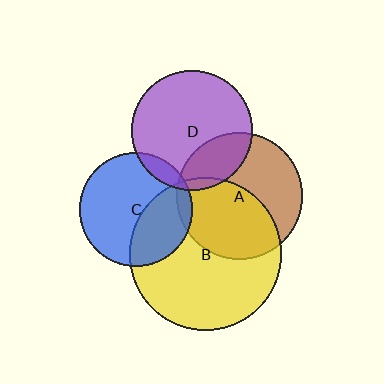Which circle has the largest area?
Circle B (yellow).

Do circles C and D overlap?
Yes.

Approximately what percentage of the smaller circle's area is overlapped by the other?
Approximately 10%.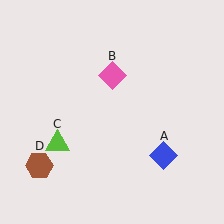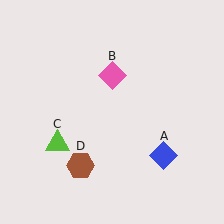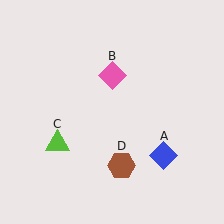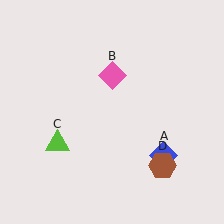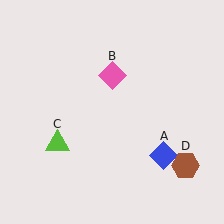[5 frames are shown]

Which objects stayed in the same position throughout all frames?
Blue diamond (object A) and pink diamond (object B) and lime triangle (object C) remained stationary.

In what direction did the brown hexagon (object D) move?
The brown hexagon (object D) moved right.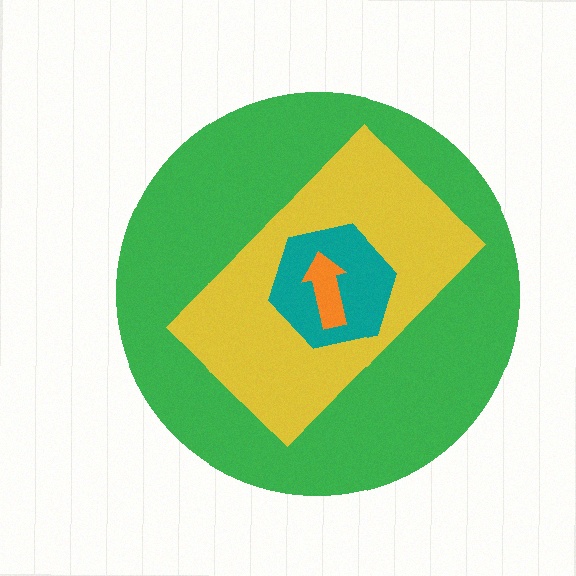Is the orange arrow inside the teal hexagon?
Yes.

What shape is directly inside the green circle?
The yellow rectangle.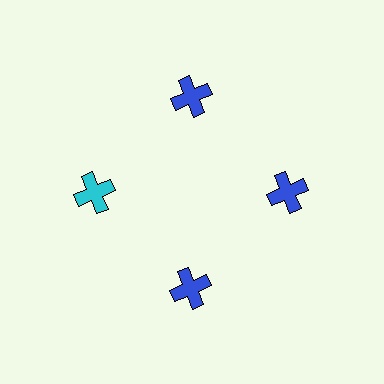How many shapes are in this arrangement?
There are 4 shapes arranged in a ring pattern.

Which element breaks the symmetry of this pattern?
The cyan cross at roughly the 9 o'clock position breaks the symmetry. All other shapes are blue crosses.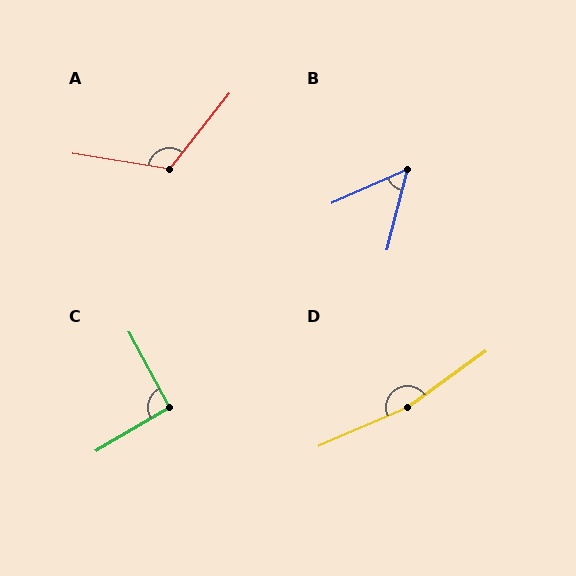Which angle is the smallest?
B, at approximately 52 degrees.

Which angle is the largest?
D, at approximately 168 degrees.